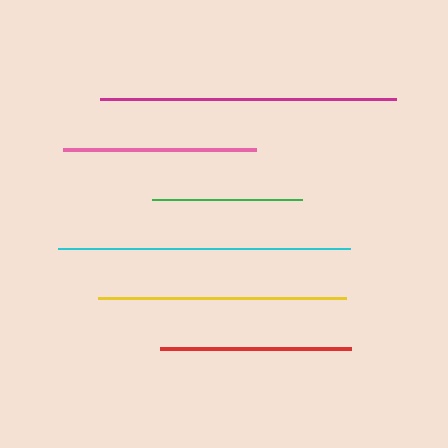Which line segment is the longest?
The magenta line is the longest at approximately 296 pixels.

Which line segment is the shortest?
The green line is the shortest at approximately 150 pixels.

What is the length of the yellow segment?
The yellow segment is approximately 248 pixels long.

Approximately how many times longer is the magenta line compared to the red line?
The magenta line is approximately 1.5 times the length of the red line.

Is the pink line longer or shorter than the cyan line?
The cyan line is longer than the pink line.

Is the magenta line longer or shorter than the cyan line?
The magenta line is longer than the cyan line.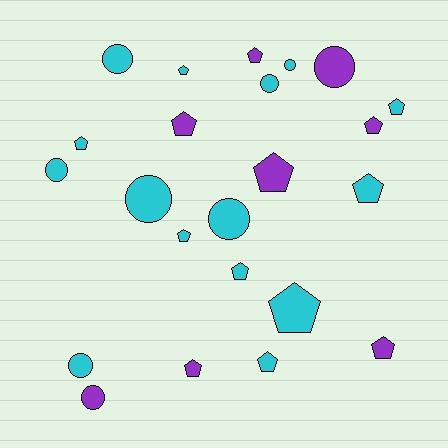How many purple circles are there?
There are 2 purple circles.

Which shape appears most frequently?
Pentagon, with 14 objects.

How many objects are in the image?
There are 23 objects.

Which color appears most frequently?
Cyan, with 15 objects.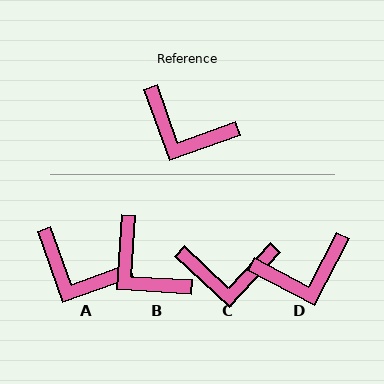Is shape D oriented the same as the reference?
No, it is off by about 42 degrees.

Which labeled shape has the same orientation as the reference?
A.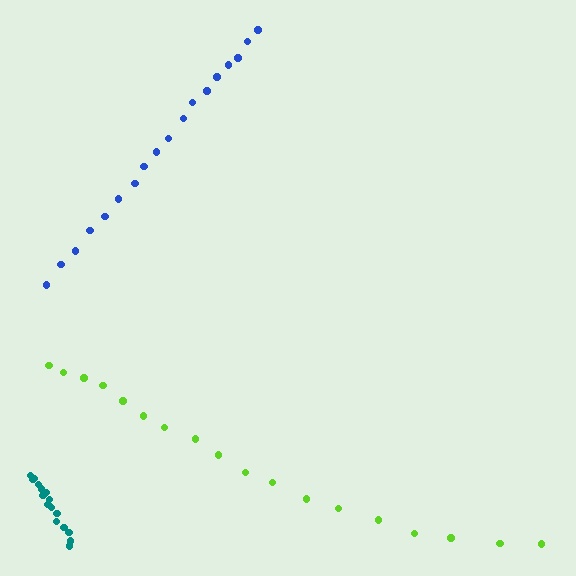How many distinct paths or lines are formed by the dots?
There are 3 distinct paths.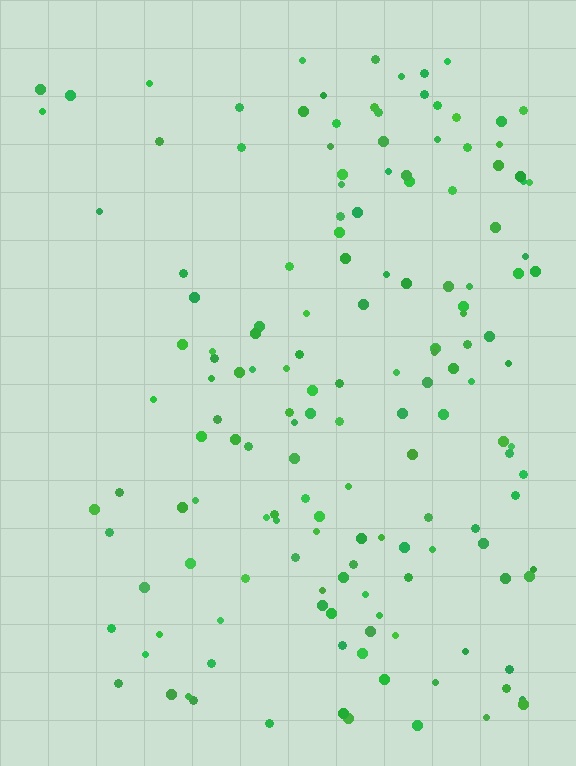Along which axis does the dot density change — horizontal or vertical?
Horizontal.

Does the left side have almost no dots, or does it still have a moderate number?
Still a moderate number, just noticeably fewer than the right.